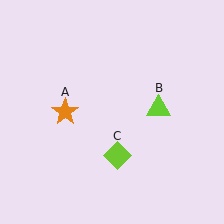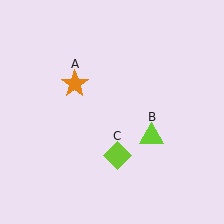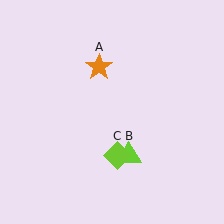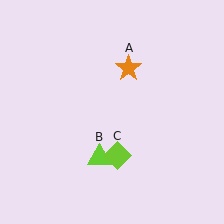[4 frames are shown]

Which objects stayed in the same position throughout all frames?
Lime diamond (object C) remained stationary.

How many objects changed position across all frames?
2 objects changed position: orange star (object A), lime triangle (object B).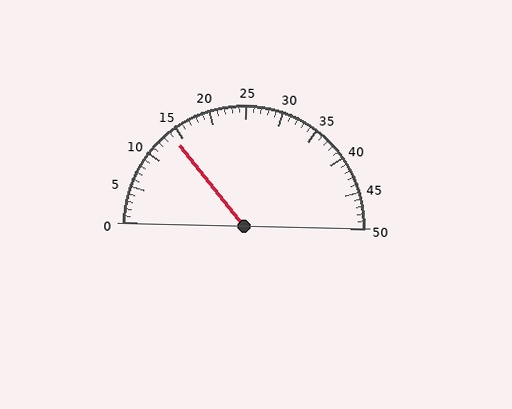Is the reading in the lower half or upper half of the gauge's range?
The reading is in the lower half of the range (0 to 50).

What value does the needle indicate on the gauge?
The needle indicates approximately 14.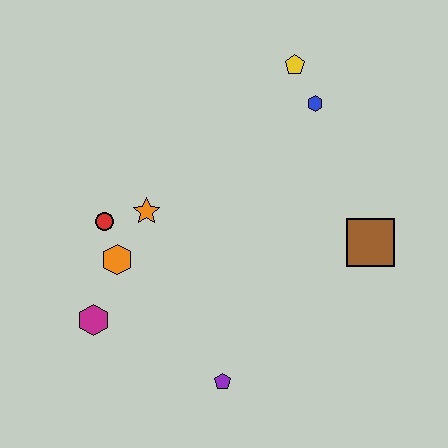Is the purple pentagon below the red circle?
Yes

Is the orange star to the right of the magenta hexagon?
Yes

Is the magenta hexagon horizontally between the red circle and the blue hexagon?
No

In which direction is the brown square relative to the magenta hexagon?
The brown square is to the right of the magenta hexagon.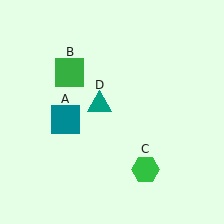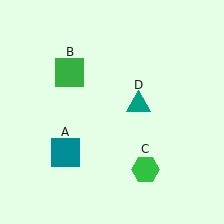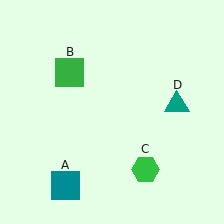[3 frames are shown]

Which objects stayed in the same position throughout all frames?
Green square (object B) and green hexagon (object C) remained stationary.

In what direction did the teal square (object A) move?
The teal square (object A) moved down.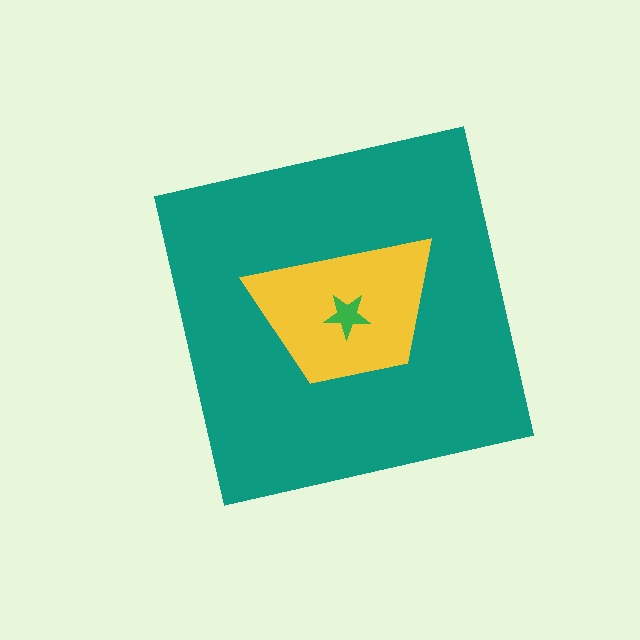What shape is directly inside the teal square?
The yellow trapezoid.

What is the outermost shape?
The teal square.